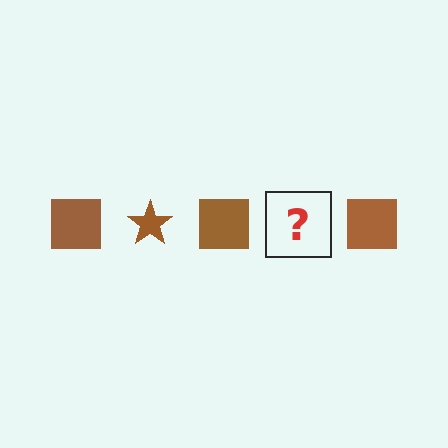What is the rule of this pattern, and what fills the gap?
The rule is that the pattern cycles through square, star shapes in brown. The gap should be filled with a brown star.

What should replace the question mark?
The question mark should be replaced with a brown star.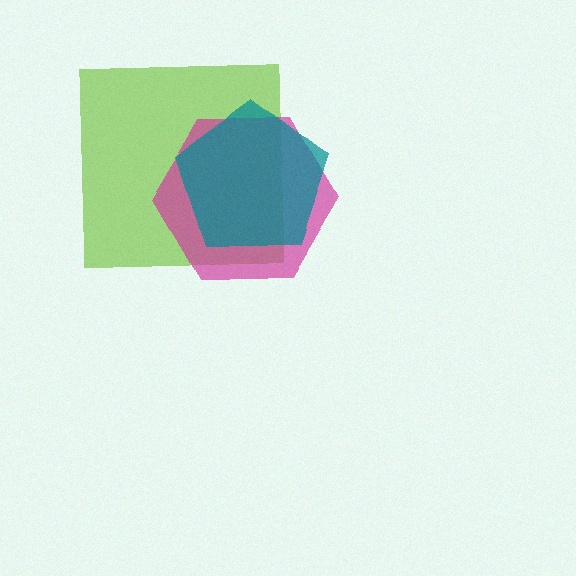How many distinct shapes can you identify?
There are 3 distinct shapes: a lime square, a magenta hexagon, a teal pentagon.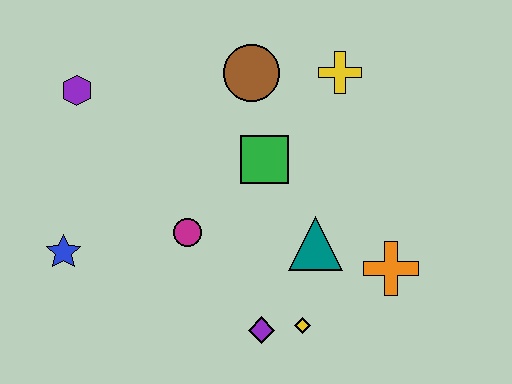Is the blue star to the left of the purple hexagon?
Yes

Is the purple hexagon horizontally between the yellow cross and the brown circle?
No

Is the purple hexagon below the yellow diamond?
No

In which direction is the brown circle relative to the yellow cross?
The brown circle is to the left of the yellow cross.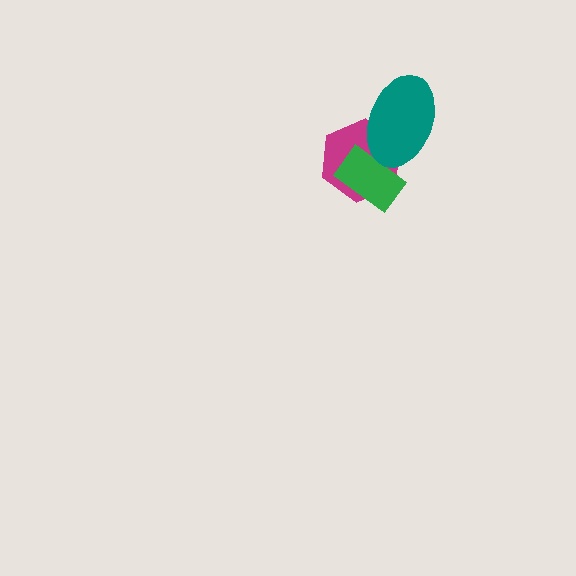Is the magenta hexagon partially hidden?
Yes, it is partially covered by another shape.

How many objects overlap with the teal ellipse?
2 objects overlap with the teal ellipse.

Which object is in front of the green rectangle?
The teal ellipse is in front of the green rectangle.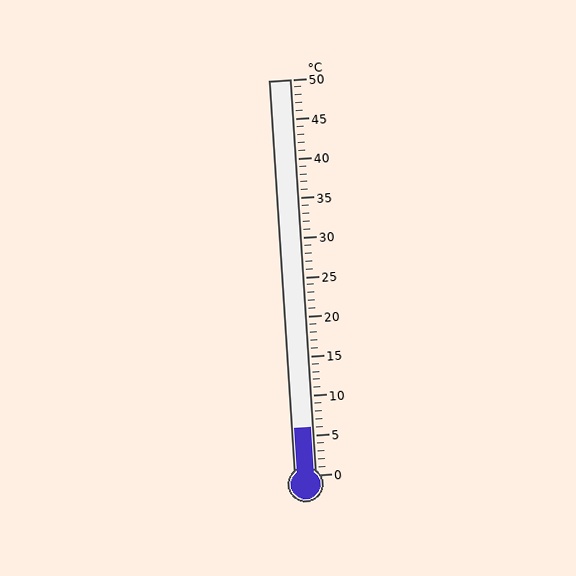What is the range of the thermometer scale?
The thermometer scale ranges from 0°C to 50°C.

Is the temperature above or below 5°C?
The temperature is above 5°C.